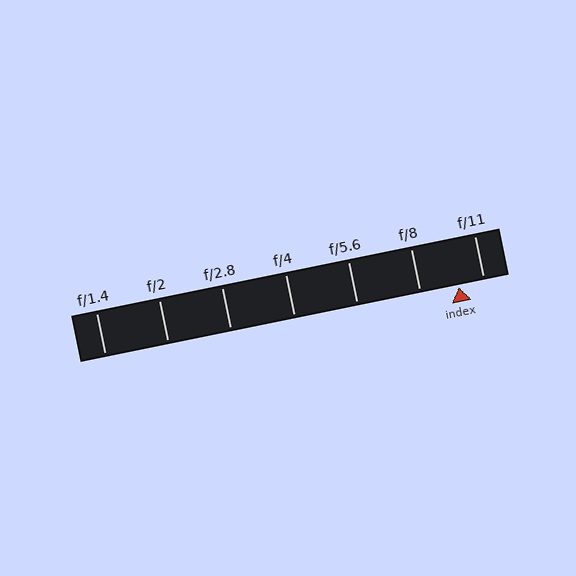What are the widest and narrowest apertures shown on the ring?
The widest aperture shown is f/1.4 and the narrowest is f/11.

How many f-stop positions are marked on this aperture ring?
There are 7 f-stop positions marked.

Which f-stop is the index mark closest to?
The index mark is closest to f/11.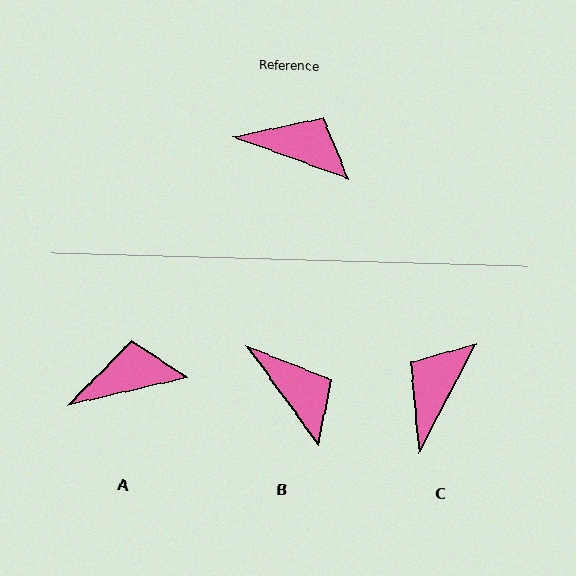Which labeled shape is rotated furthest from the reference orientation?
C, about 83 degrees away.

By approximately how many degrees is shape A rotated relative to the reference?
Approximately 33 degrees counter-clockwise.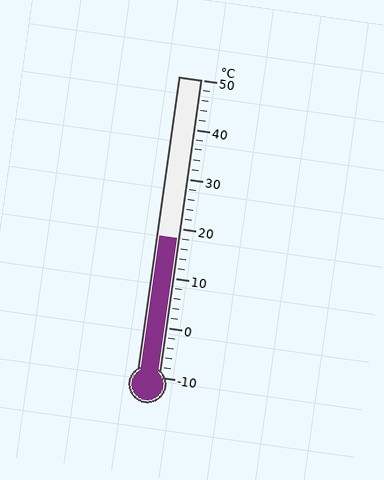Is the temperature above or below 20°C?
The temperature is below 20°C.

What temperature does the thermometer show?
The thermometer shows approximately 18°C.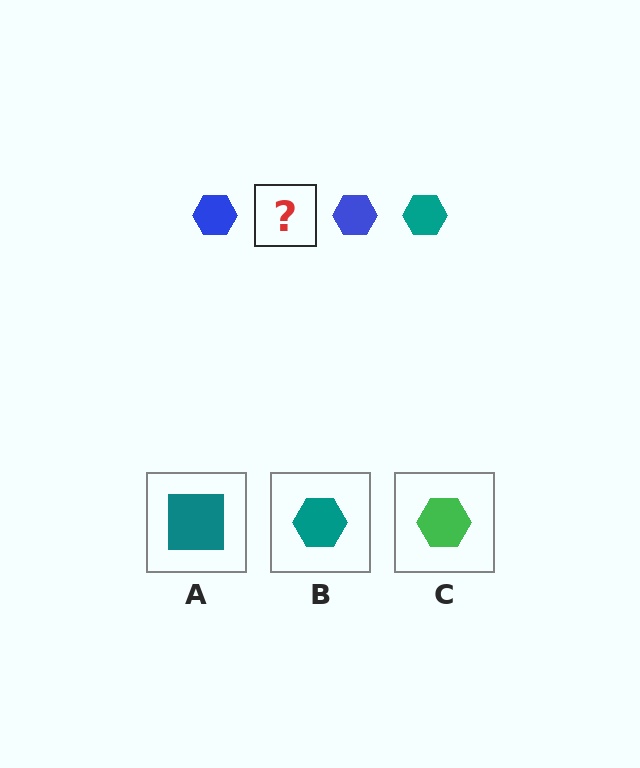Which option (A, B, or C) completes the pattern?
B.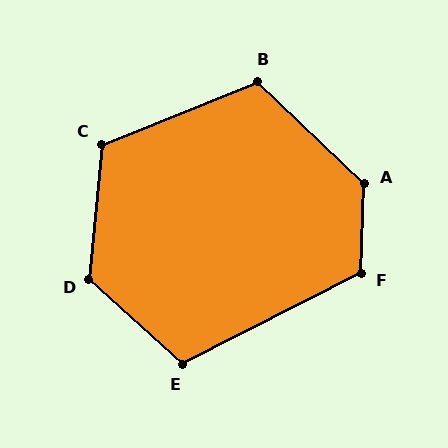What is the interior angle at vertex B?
Approximately 114 degrees (obtuse).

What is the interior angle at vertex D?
Approximately 127 degrees (obtuse).